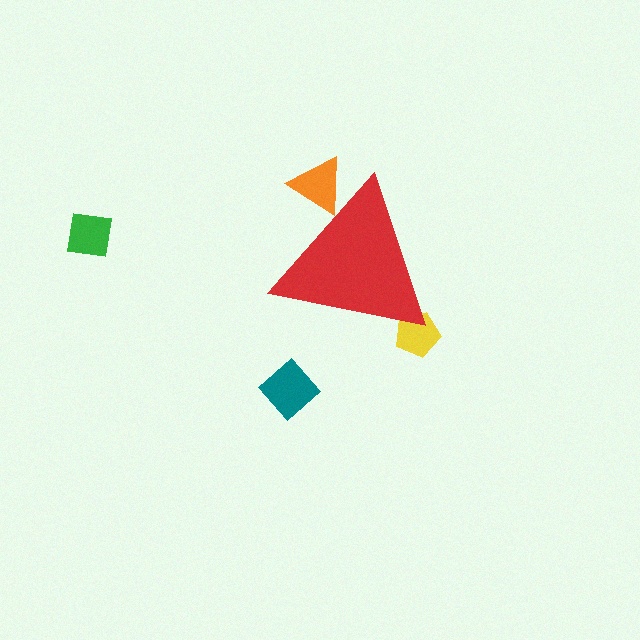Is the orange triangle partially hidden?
Yes, the orange triangle is partially hidden behind the red triangle.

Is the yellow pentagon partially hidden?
Yes, the yellow pentagon is partially hidden behind the red triangle.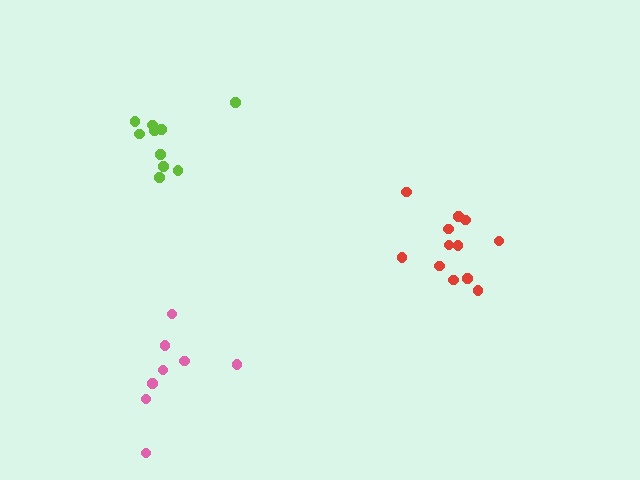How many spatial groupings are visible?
There are 3 spatial groupings.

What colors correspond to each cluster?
The clusters are colored: red, lime, pink.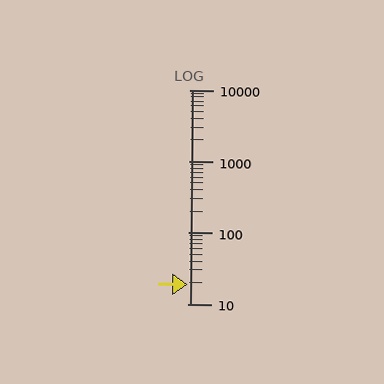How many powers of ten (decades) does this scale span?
The scale spans 3 decades, from 10 to 10000.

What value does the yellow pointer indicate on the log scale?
The pointer indicates approximately 19.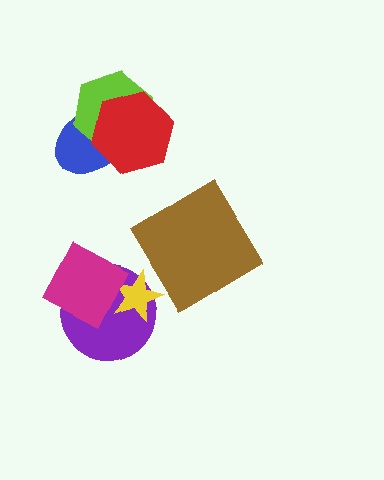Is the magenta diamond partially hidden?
No, no other shape covers it.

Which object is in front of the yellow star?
The magenta diamond is in front of the yellow star.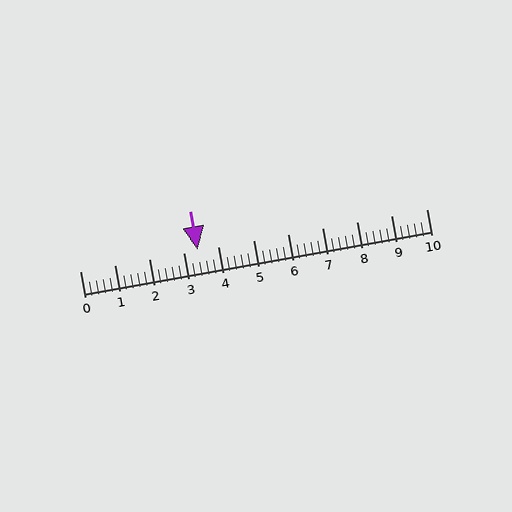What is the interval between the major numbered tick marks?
The major tick marks are spaced 1 units apart.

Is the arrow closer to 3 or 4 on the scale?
The arrow is closer to 3.